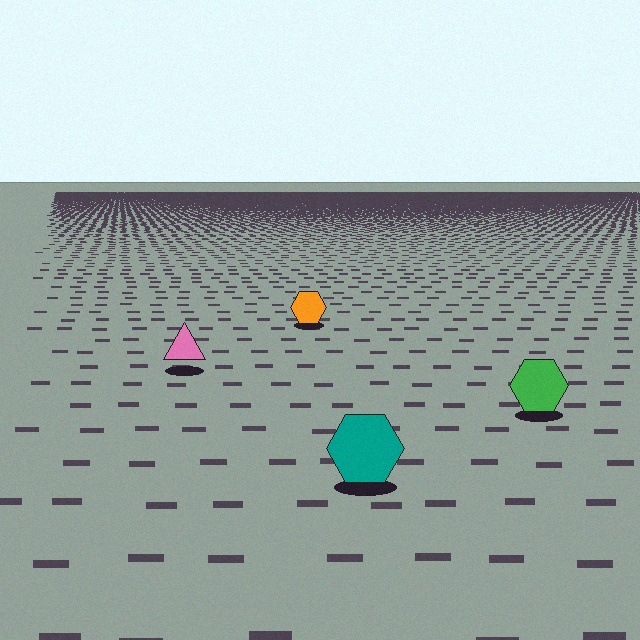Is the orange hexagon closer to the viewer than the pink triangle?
No. The pink triangle is closer — you can tell from the texture gradient: the ground texture is coarser near it.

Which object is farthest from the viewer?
The orange hexagon is farthest from the viewer. It appears smaller and the ground texture around it is denser.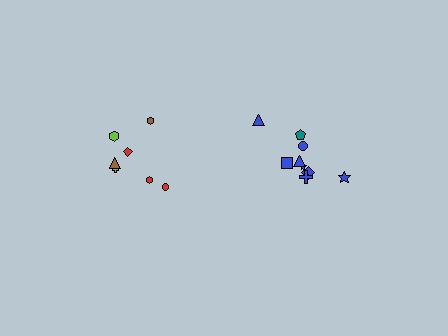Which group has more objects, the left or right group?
The right group.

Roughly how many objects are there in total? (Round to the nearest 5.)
Roughly 15 objects in total.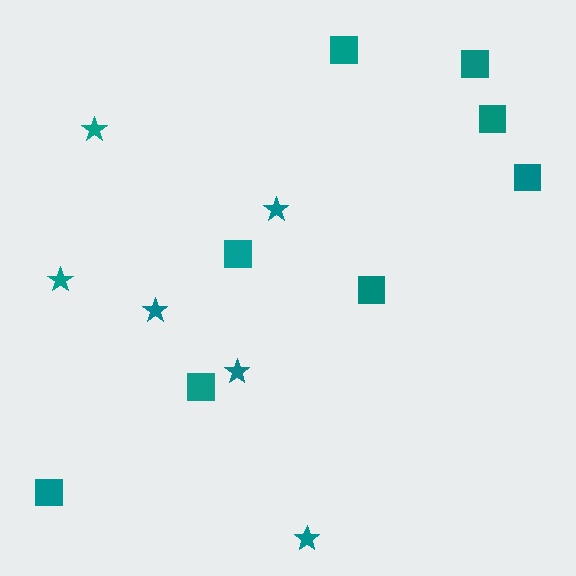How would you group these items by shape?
There are 2 groups: one group of stars (6) and one group of squares (8).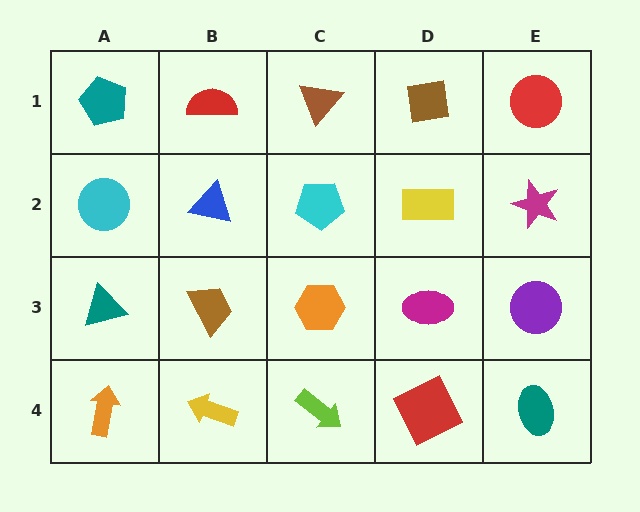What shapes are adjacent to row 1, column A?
A cyan circle (row 2, column A), a red semicircle (row 1, column B).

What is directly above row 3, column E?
A magenta star.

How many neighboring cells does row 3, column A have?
3.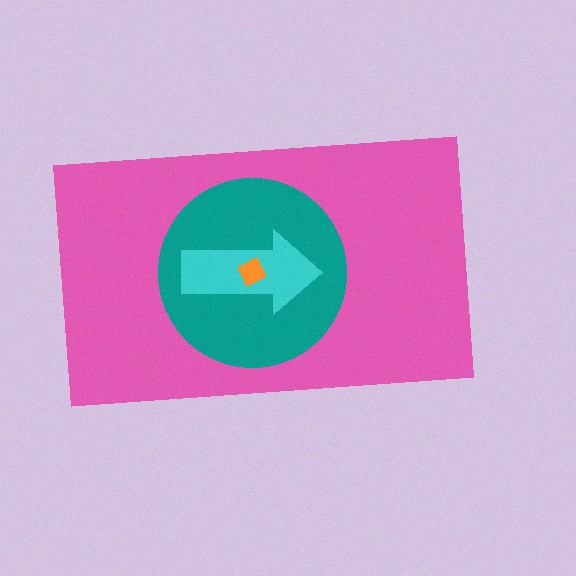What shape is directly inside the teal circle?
The cyan arrow.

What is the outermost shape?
The pink rectangle.